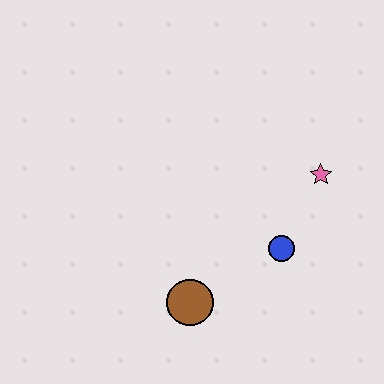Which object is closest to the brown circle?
The blue circle is closest to the brown circle.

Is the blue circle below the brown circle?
No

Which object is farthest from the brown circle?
The pink star is farthest from the brown circle.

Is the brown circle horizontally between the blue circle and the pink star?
No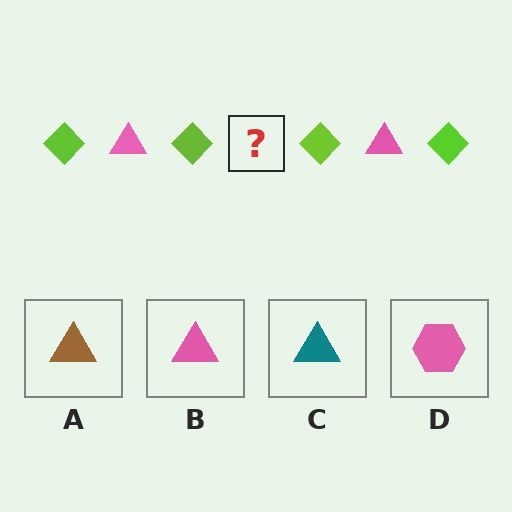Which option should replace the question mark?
Option B.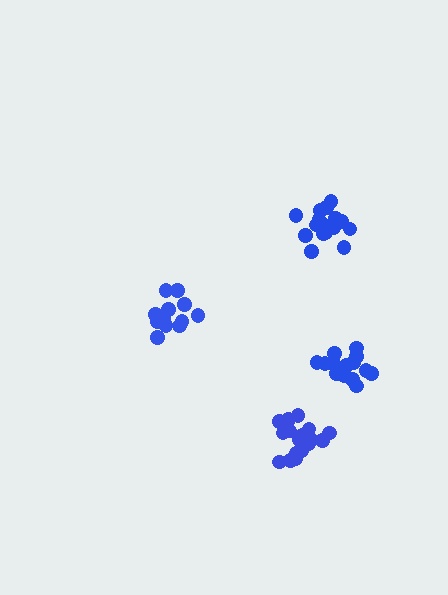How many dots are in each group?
Group 1: 17 dots, Group 2: 12 dots, Group 3: 15 dots, Group 4: 16 dots (60 total).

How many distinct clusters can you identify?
There are 4 distinct clusters.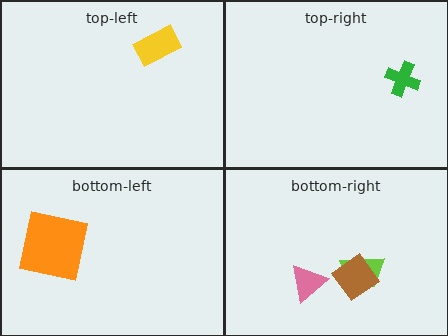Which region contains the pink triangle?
The bottom-right region.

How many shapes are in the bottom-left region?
1.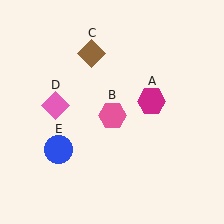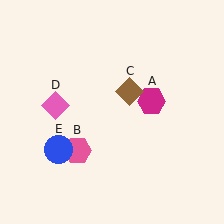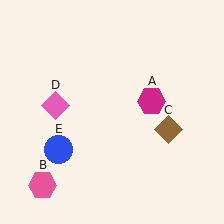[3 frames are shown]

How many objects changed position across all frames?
2 objects changed position: pink hexagon (object B), brown diamond (object C).